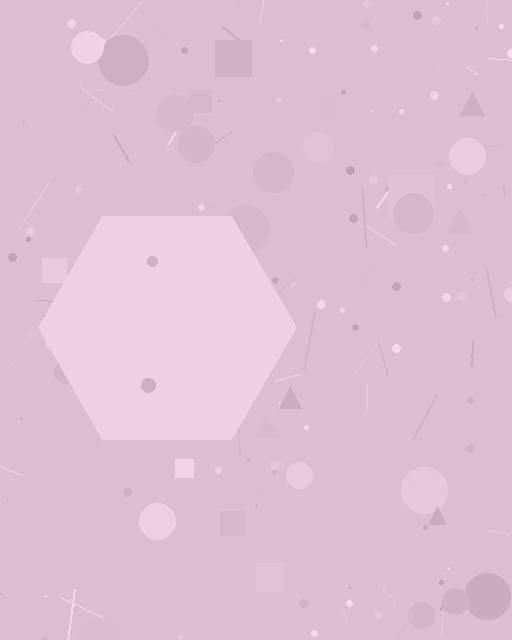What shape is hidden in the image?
A hexagon is hidden in the image.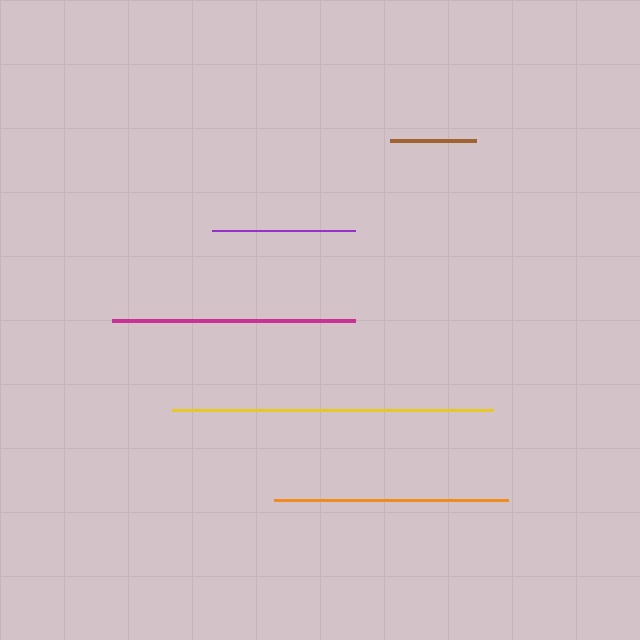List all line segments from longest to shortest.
From longest to shortest: yellow, magenta, orange, purple, brown.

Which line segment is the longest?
The yellow line is the longest at approximately 321 pixels.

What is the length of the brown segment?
The brown segment is approximately 86 pixels long.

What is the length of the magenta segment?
The magenta segment is approximately 243 pixels long.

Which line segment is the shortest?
The brown line is the shortest at approximately 86 pixels.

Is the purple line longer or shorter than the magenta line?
The magenta line is longer than the purple line.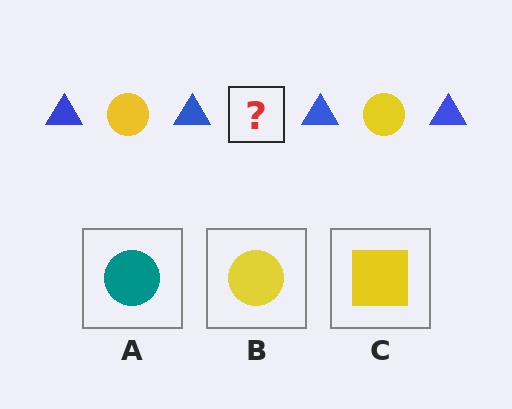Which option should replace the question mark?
Option B.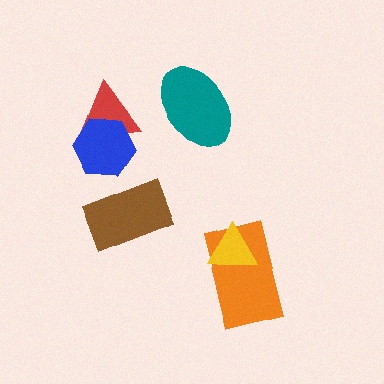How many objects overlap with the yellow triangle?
1 object overlaps with the yellow triangle.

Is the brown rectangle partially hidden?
No, no other shape covers it.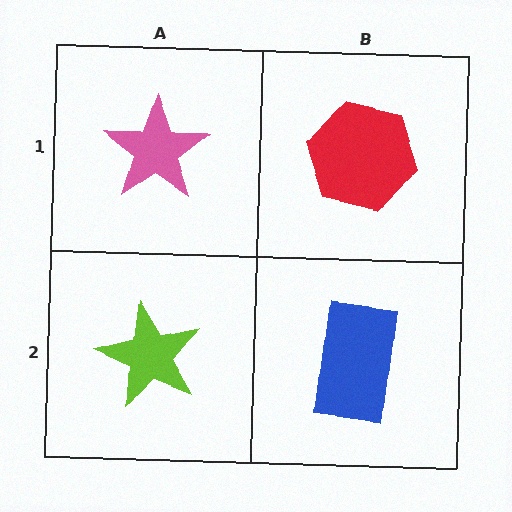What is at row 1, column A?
A pink star.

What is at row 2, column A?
A lime star.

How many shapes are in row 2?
2 shapes.